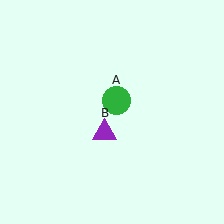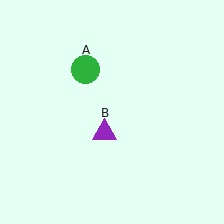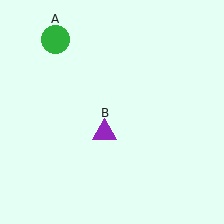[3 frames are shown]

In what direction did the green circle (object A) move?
The green circle (object A) moved up and to the left.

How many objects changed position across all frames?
1 object changed position: green circle (object A).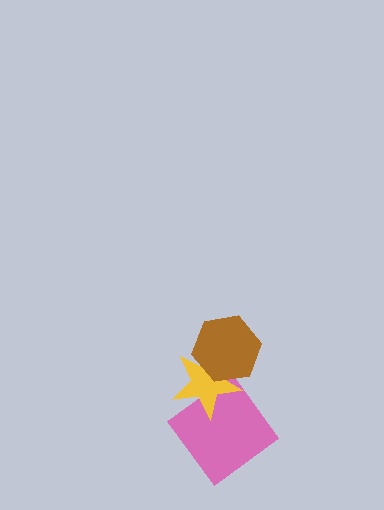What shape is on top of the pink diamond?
The yellow star is on top of the pink diamond.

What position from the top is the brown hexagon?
The brown hexagon is 1st from the top.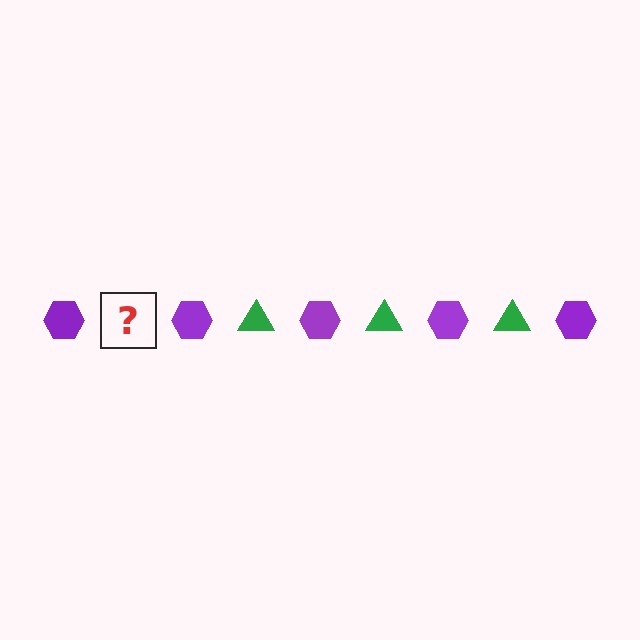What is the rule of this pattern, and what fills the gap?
The rule is that the pattern alternates between purple hexagon and green triangle. The gap should be filled with a green triangle.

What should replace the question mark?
The question mark should be replaced with a green triangle.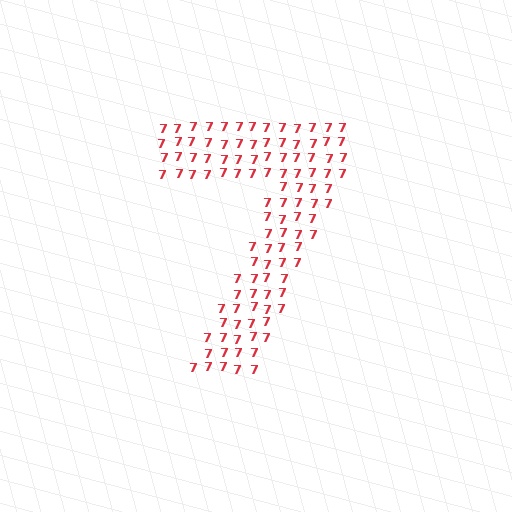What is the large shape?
The large shape is the digit 7.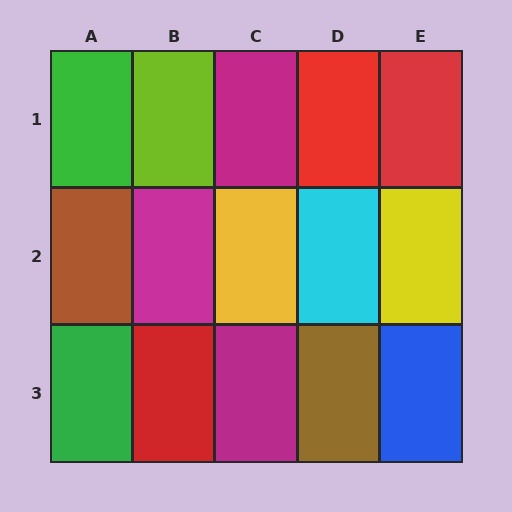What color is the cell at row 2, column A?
Brown.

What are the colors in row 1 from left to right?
Green, lime, magenta, red, red.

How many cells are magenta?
3 cells are magenta.